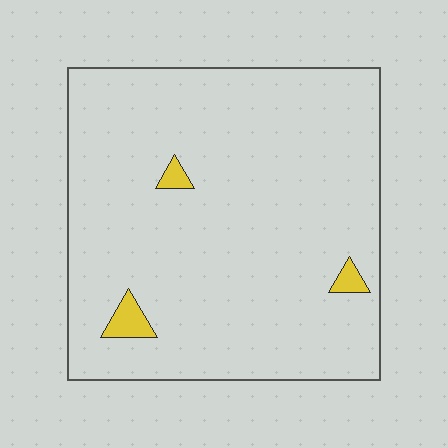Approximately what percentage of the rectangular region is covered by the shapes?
Approximately 5%.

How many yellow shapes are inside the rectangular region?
3.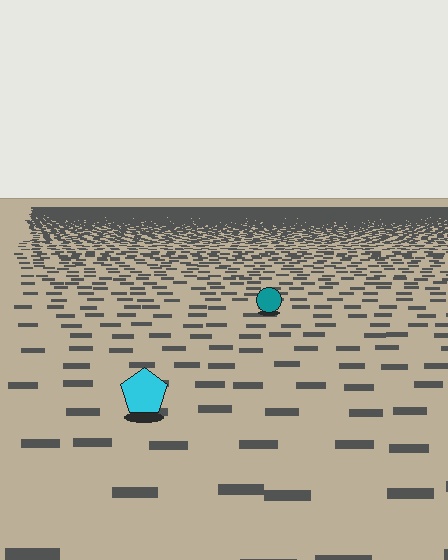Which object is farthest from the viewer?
The teal circle is farthest from the viewer. It appears smaller and the ground texture around it is denser.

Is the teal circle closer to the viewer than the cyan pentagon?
No. The cyan pentagon is closer — you can tell from the texture gradient: the ground texture is coarser near it.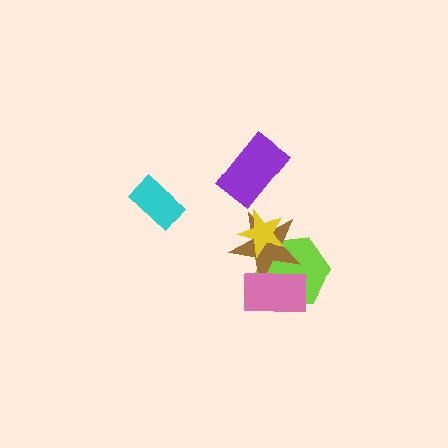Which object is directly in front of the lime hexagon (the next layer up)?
The brown star is directly in front of the lime hexagon.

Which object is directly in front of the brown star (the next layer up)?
The pink rectangle is directly in front of the brown star.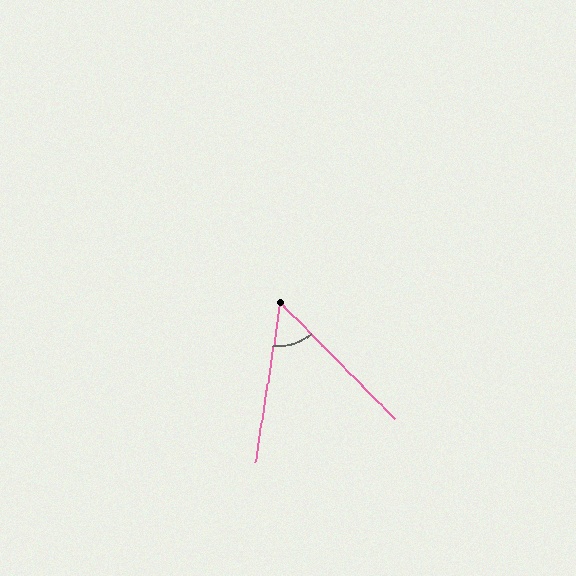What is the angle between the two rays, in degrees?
Approximately 54 degrees.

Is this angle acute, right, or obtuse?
It is acute.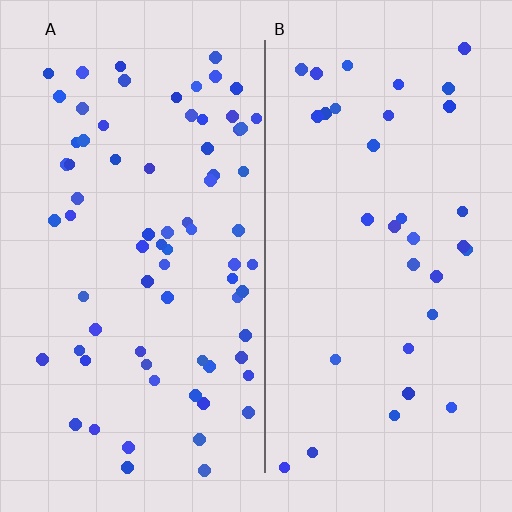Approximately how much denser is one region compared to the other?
Approximately 2.2× — region A over region B.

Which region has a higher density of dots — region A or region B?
A (the left).